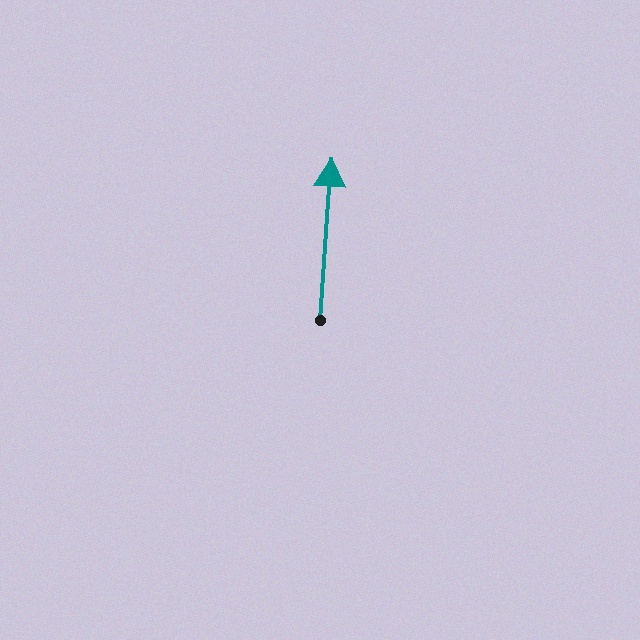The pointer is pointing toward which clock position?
Roughly 12 o'clock.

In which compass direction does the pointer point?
North.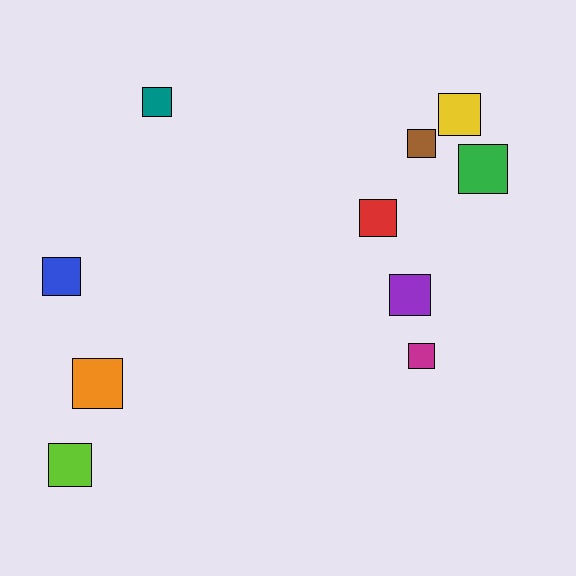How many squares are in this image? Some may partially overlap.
There are 10 squares.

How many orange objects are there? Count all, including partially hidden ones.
There is 1 orange object.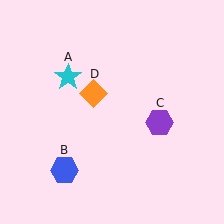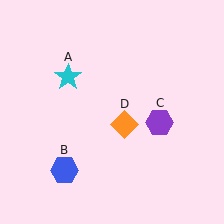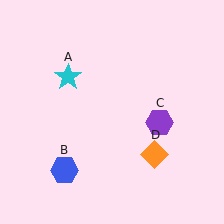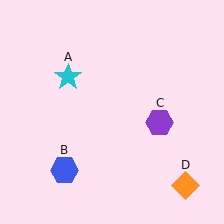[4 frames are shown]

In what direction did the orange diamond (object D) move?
The orange diamond (object D) moved down and to the right.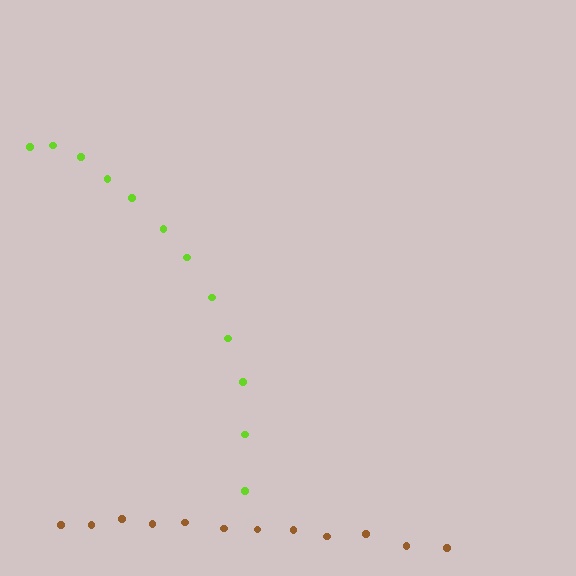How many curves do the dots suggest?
There are 2 distinct paths.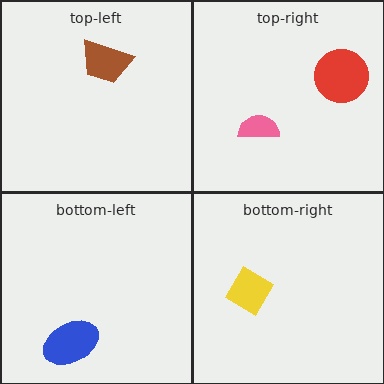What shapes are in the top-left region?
The brown trapezoid.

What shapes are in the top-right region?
The pink semicircle, the red circle.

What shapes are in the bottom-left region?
The blue ellipse.